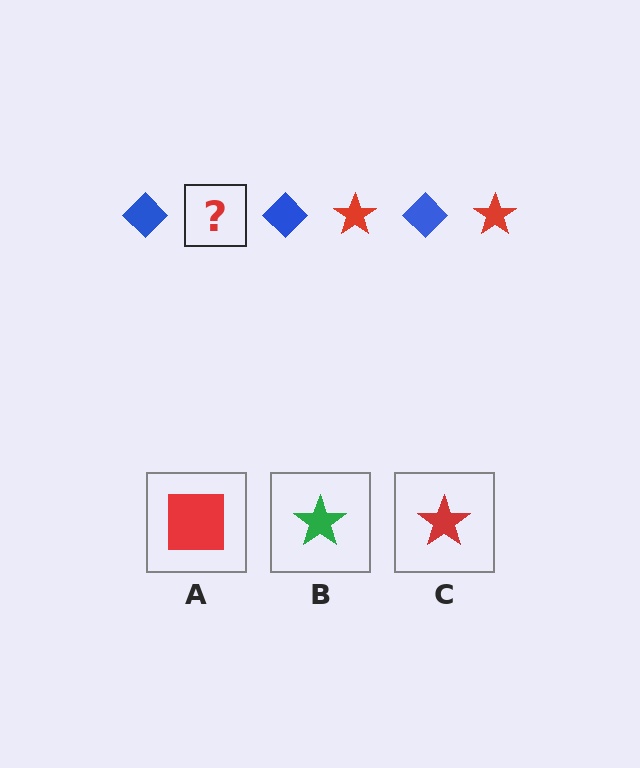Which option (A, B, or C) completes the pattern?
C.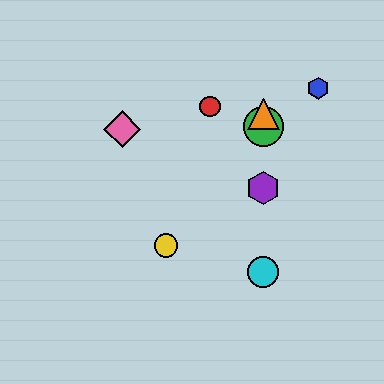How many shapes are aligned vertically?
4 shapes (the green circle, the purple hexagon, the orange triangle, the cyan circle) are aligned vertically.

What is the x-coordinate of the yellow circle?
The yellow circle is at x≈166.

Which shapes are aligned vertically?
The green circle, the purple hexagon, the orange triangle, the cyan circle are aligned vertically.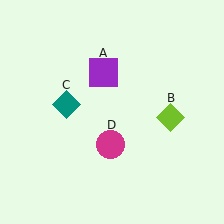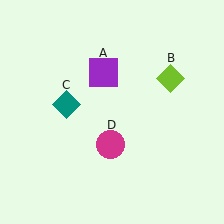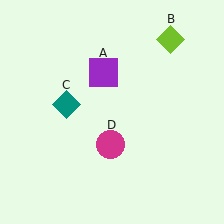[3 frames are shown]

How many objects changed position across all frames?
1 object changed position: lime diamond (object B).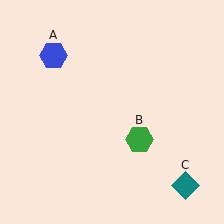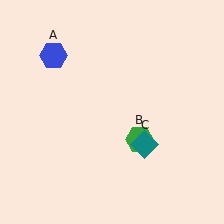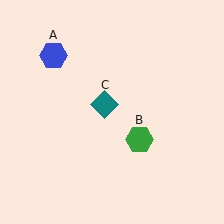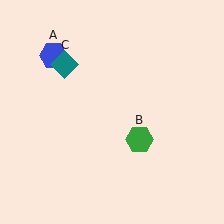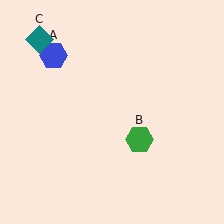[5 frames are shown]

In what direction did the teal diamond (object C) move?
The teal diamond (object C) moved up and to the left.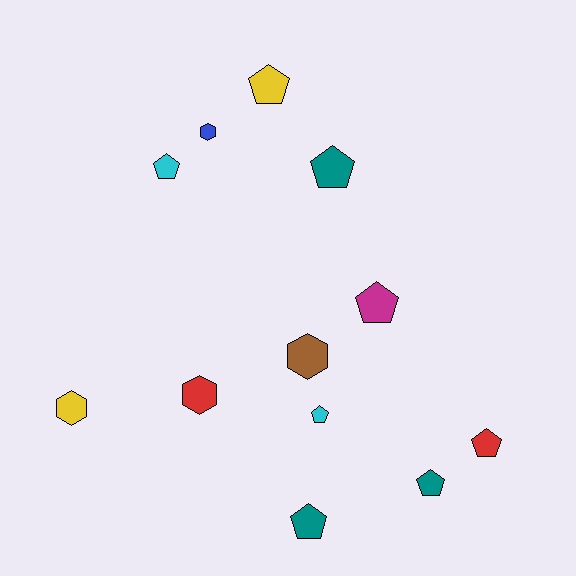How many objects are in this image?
There are 12 objects.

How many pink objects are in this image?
There are no pink objects.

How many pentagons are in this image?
There are 8 pentagons.